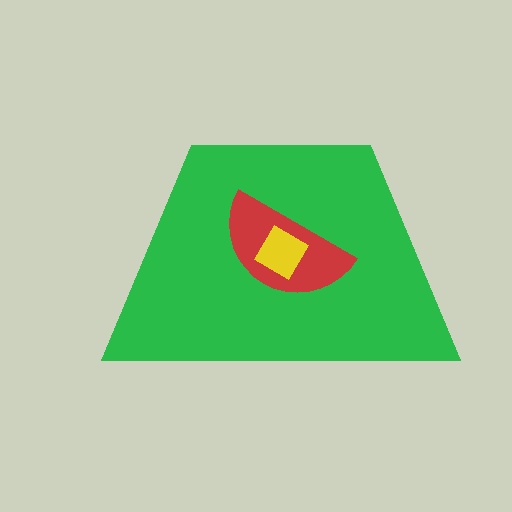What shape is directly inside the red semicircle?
The yellow diamond.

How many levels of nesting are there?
3.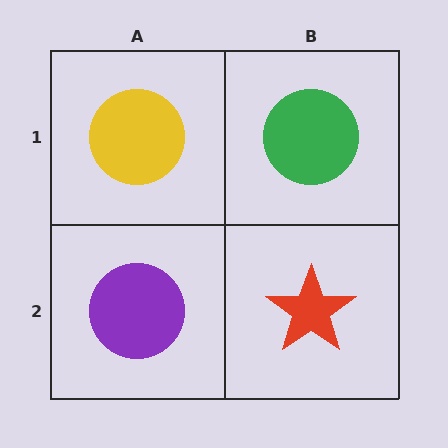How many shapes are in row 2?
2 shapes.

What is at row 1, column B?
A green circle.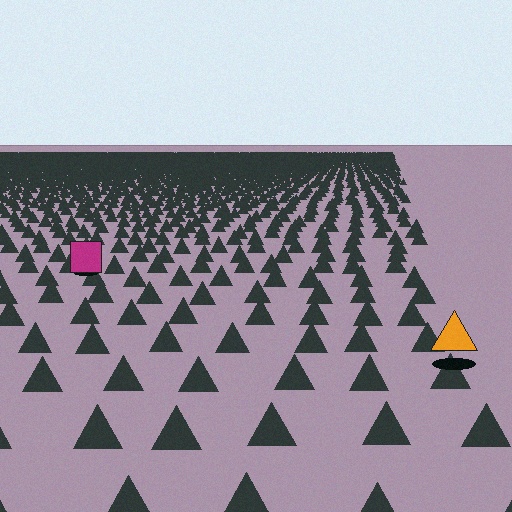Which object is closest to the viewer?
The orange triangle is closest. The texture marks near it are larger and more spread out.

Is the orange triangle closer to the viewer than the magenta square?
Yes. The orange triangle is closer — you can tell from the texture gradient: the ground texture is coarser near it.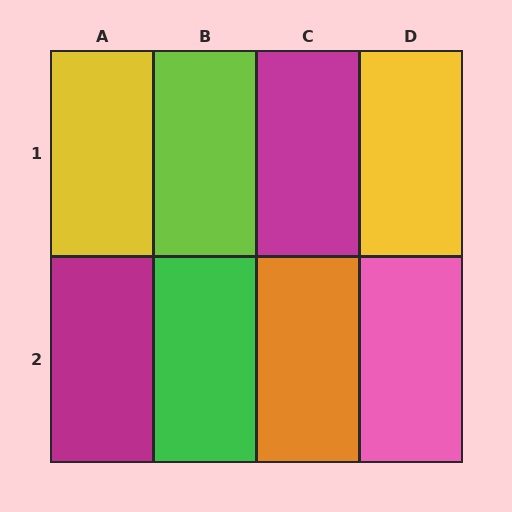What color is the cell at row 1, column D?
Yellow.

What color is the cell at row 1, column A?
Yellow.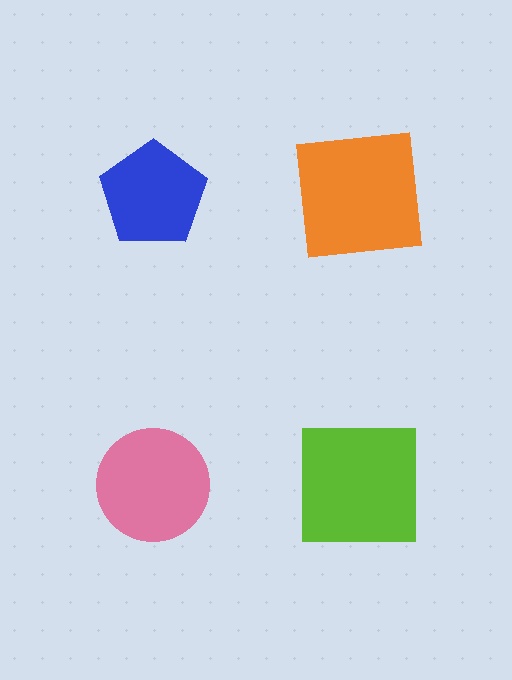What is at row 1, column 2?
An orange square.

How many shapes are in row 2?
2 shapes.